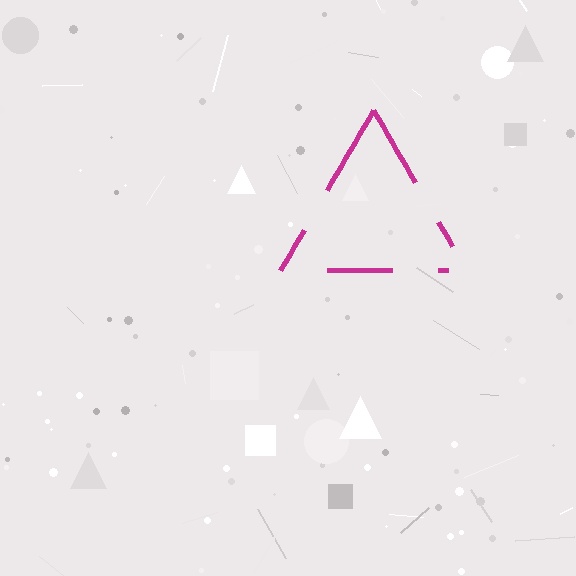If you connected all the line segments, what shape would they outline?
They would outline a triangle.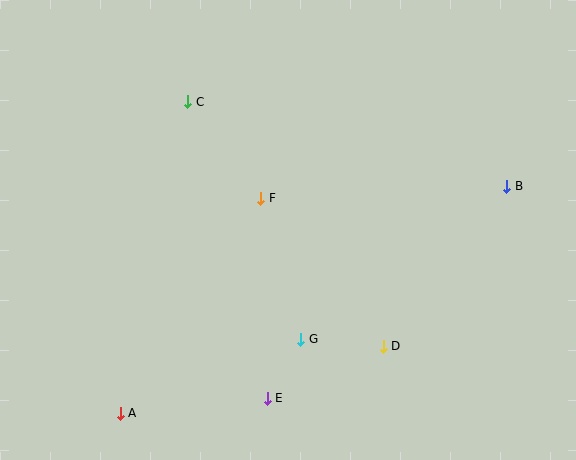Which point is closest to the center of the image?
Point F at (261, 198) is closest to the center.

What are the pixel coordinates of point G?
Point G is at (301, 339).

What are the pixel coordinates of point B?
Point B is at (506, 186).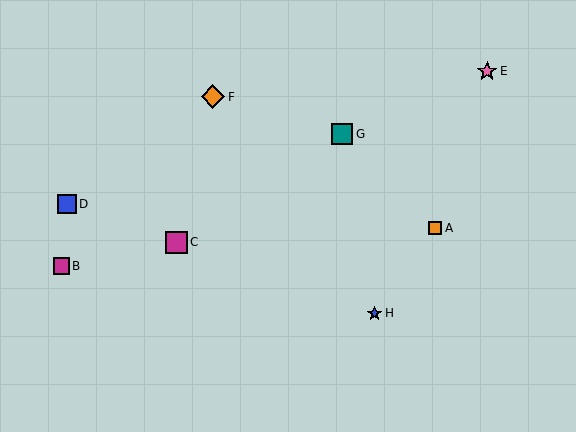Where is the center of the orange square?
The center of the orange square is at (435, 228).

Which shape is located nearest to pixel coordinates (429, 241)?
The orange square (labeled A) at (435, 228) is nearest to that location.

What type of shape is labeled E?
Shape E is a pink star.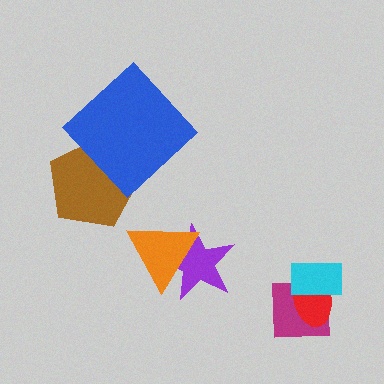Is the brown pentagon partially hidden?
Yes, it is partially covered by another shape.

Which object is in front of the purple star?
The orange triangle is in front of the purple star.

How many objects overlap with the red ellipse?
2 objects overlap with the red ellipse.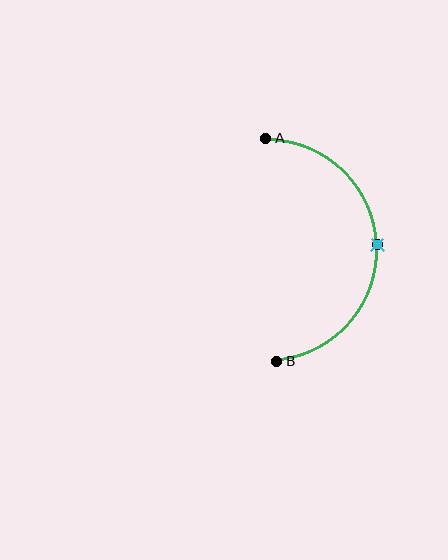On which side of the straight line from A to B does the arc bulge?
The arc bulges to the right of the straight line connecting A and B.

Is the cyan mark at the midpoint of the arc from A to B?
Yes. The cyan mark lies on the arc at equal arc-length from both A and B — it is the arc midpoint.